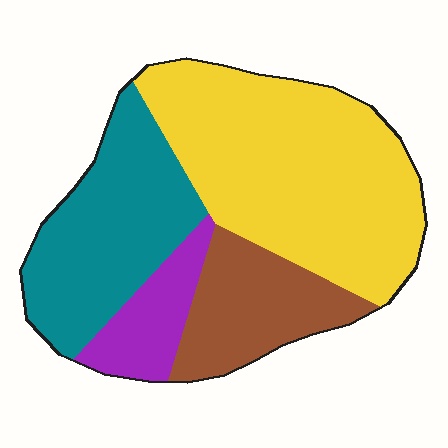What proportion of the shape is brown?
Brown covers 17% of the shape.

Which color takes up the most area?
Yellow, at roughly 45%.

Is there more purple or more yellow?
Yellow.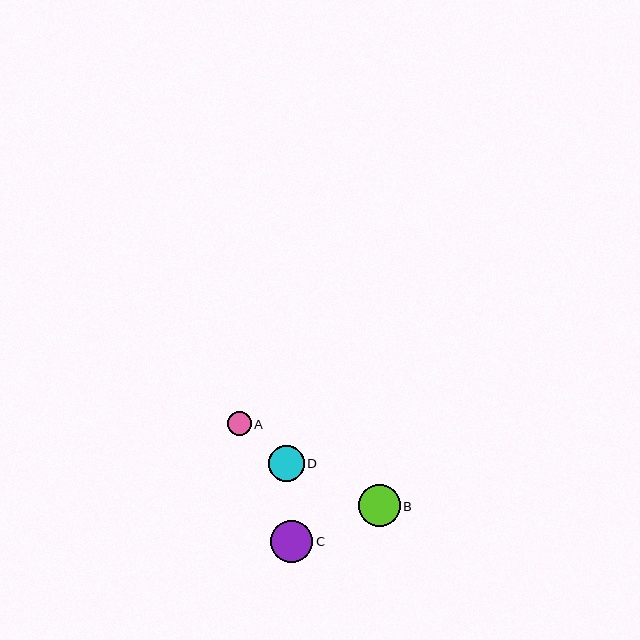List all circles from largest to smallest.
From largest to smallest: C, B, D, A.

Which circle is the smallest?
Circle A is the smallest with a size of approximately 24 pixels.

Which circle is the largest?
Circle C is the largest with a size of approximately 42 pixels.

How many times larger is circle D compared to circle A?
Circle D is approximately 1.5 times the size of circle A.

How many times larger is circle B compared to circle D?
Circle B is approximately 1.2 times the size of circle D.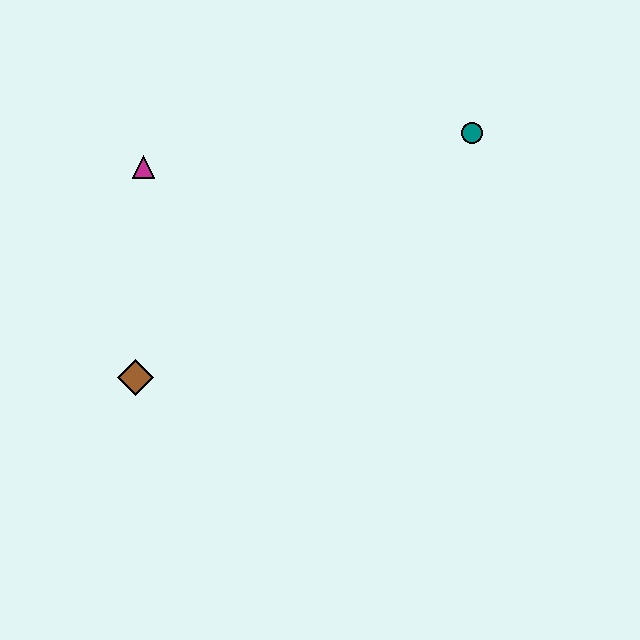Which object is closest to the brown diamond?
The magenta triangle is closest to the brown diamond.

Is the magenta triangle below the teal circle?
Yes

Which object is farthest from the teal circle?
The brown diamond is farthest from the teal circle.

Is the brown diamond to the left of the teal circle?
Yes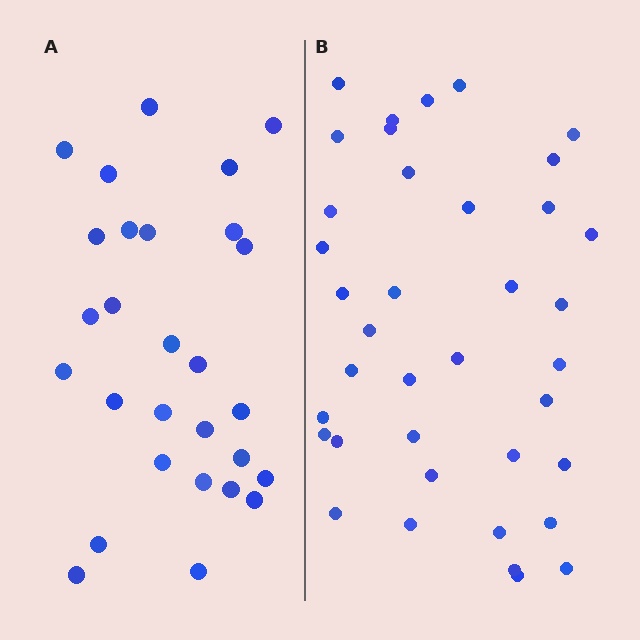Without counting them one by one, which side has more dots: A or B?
Region B (the right region) has more dots.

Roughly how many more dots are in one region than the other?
Region B has roughly 10 or so more dots than region A.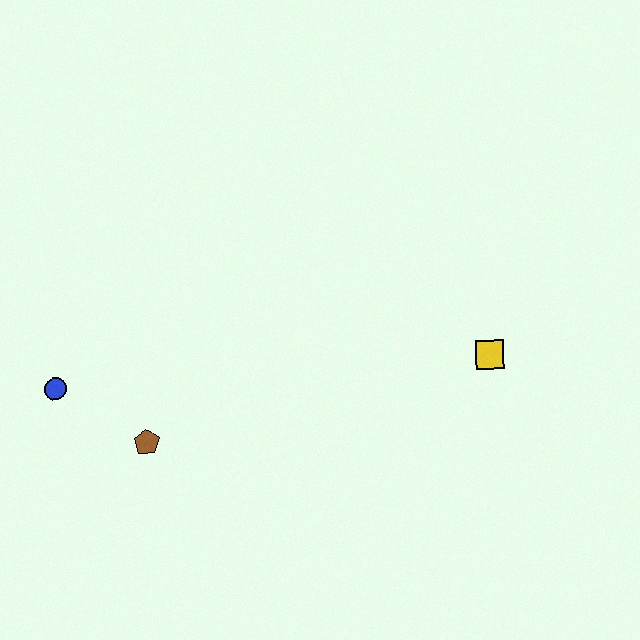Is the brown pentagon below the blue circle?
Yes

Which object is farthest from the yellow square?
The blue circle is farthest from the yellow square.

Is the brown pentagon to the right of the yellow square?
No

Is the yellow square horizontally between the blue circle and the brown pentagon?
No